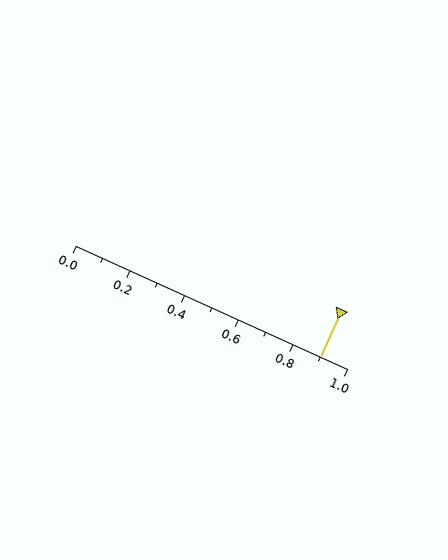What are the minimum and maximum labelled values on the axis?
The axis runs from 0.0 to 1.0.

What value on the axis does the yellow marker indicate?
The marker indicates approximately 0.9.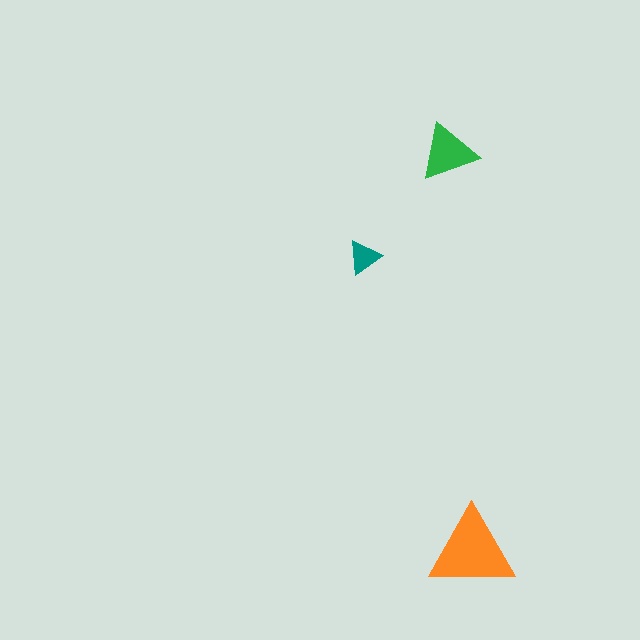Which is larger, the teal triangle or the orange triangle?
The orange one.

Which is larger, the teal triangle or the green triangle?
The green one.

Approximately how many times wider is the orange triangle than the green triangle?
About 1.5 times wider.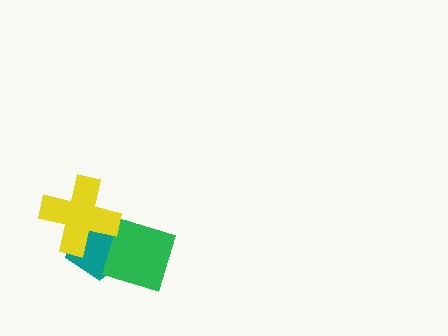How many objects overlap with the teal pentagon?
2 objects overlap with the teal pentagon.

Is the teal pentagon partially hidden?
Yes, it is partially covered by another shape.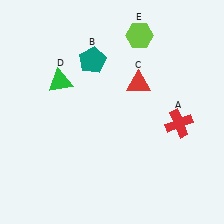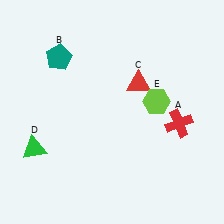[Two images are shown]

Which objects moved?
The objects that moved are: the teal pentagon (B), the green triangle (D), the lime hexagon (E).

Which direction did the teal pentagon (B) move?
The teal pentagon (B) moved left.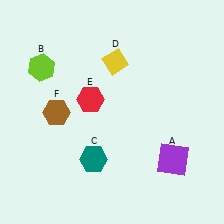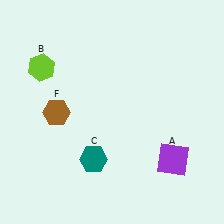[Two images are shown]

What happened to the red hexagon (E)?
The red hexagon (E) was removed in Image 2. It was in the top-left area of Image 1.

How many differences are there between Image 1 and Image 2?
There are 2 differences between the two images.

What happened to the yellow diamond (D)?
The yellow diamond (D) was removed in Image 2. It was in the top-right area of Image 1.